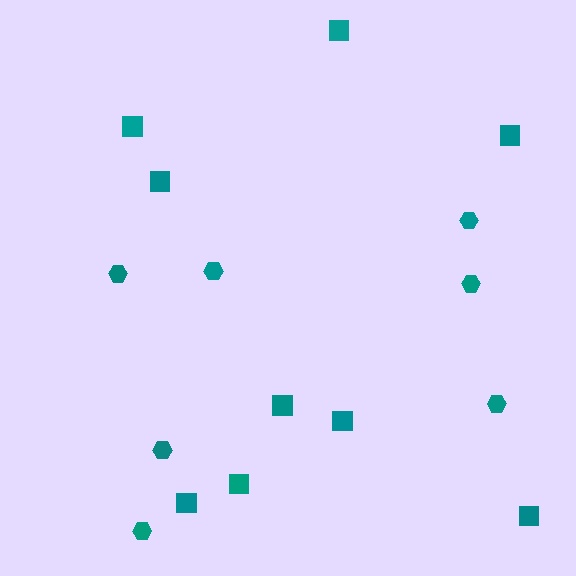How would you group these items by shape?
There are 2 groups: one group of squares (9) and one group of hexagons (7).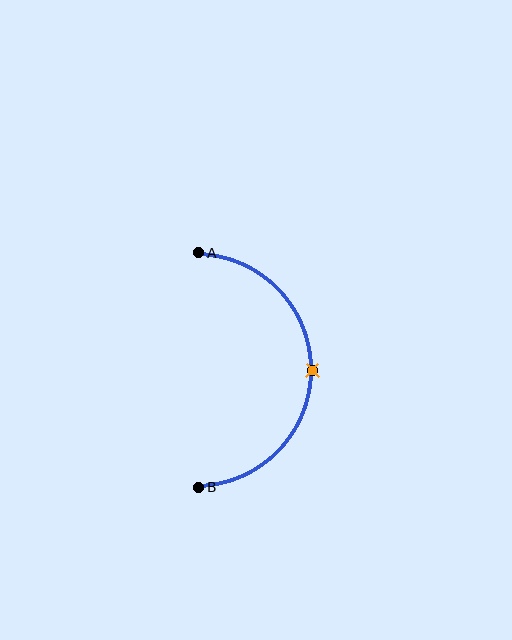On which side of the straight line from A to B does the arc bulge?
The arc bulges to the right of the straight line connecting A and B.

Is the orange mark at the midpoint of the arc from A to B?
Yes. The orange mark lies on the arc at equal arc-length from both A and B — it is the arc midpoint.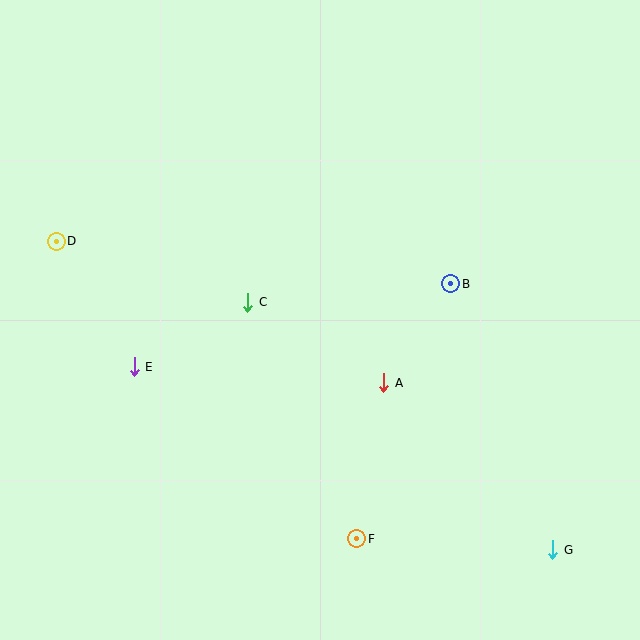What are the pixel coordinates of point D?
Point D is at (56, 241).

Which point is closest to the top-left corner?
Point D is closest to the top-left corner.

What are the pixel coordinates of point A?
Point A is at (384, 383).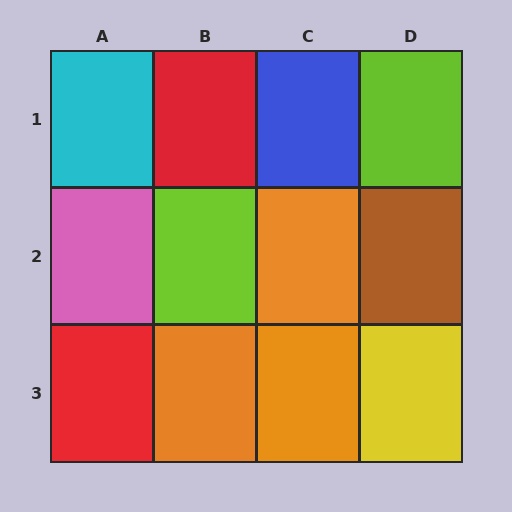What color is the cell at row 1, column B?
Red.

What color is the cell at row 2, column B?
Lime.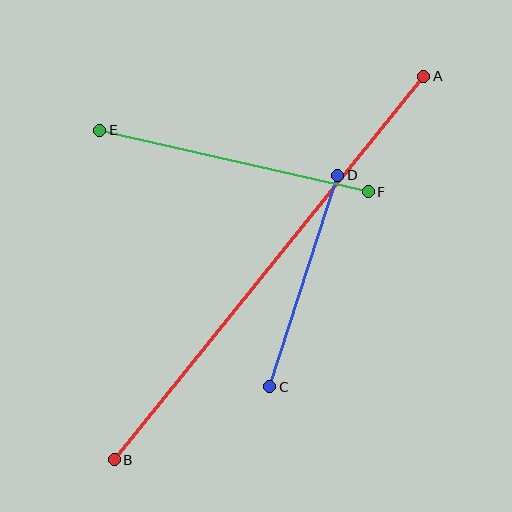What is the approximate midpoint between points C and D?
The midpoint is at approximately (304, 281) pixels.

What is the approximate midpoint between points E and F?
The midpoint is at approximately (234, 161) pixels.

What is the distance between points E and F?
The distance is approximately 276 pixels.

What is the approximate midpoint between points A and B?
The midpoint is at approximately (269, 268) pixels.